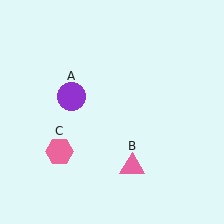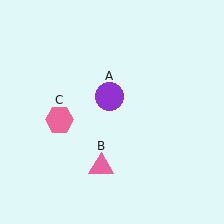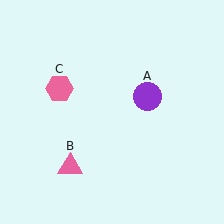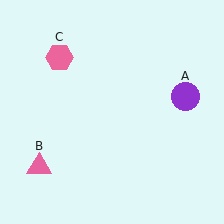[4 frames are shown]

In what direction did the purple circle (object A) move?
The purple circle (object A) moved right.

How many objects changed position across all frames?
3 objects changed position: purple circle (object A), pink triangle (object B), pink hexagon (object C).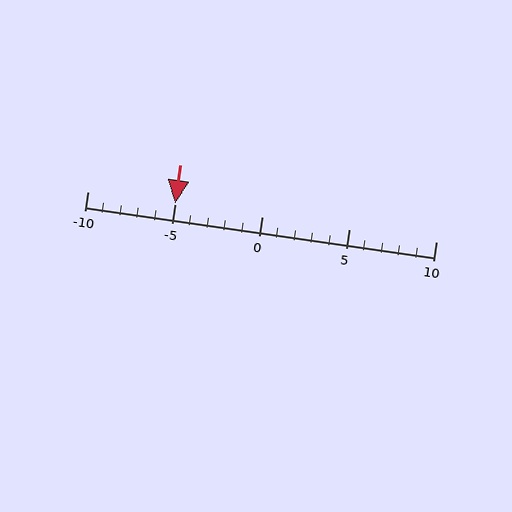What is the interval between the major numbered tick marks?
The major tick marks are spaced 5 units apart.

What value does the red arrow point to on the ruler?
The red arrow points to approximately -5.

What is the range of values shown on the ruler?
The ruler shows values from -10 to 10.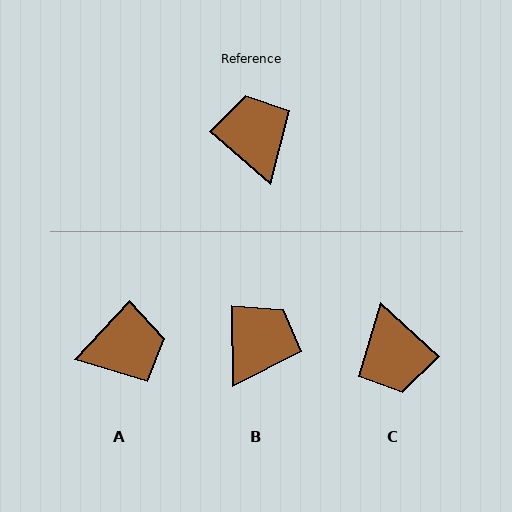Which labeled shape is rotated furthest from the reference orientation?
C, about 179 degrees away.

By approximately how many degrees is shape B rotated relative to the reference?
Approximately 49 degrees clockwise.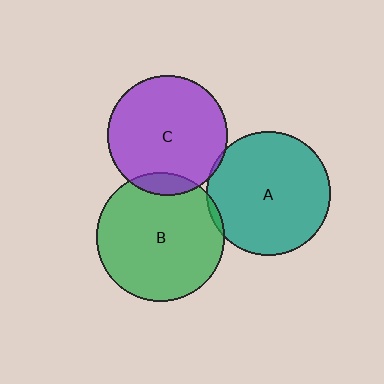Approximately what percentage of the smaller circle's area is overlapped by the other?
Approximately 10%.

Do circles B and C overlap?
Yes.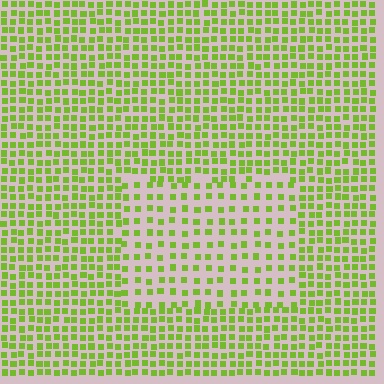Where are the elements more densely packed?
The elements are more densely packed outside the rectangle boundary.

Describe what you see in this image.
The image contains small lime elements arranged at two different densities. A rectangle-shaped region is visible where the elements are less densely packed than the surrounding area.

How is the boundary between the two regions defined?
The boundary is defined by a change in element density (approximately 1.9x ratio). All elements are the same color, size, and shape.